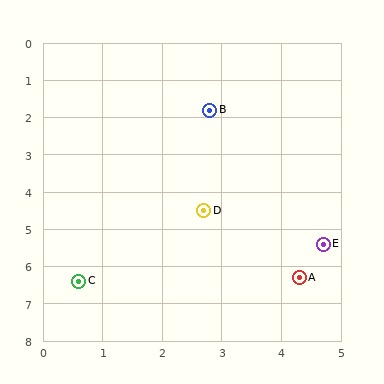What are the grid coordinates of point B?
Point B is at approximately (2.8, 1.8).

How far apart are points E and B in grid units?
Points E and B are about 4.1 grid units apart.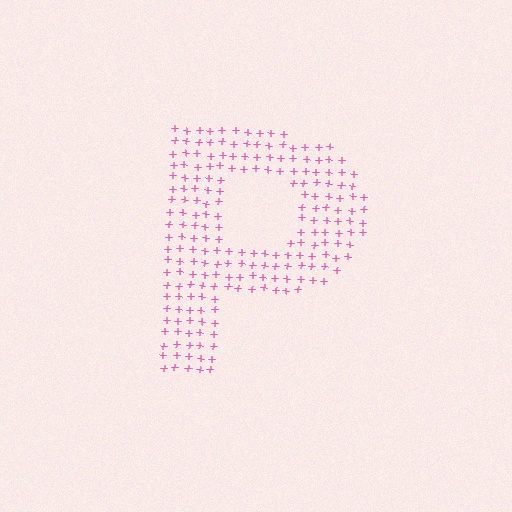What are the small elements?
The small elements are plus signs.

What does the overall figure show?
The overall figure shows the letter P.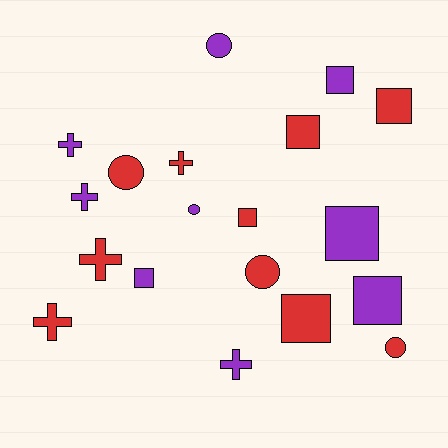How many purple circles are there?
There are 2 purple circles.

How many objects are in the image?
There are 19 objects.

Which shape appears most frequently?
Square, with 8 objects.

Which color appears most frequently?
Red, with 10 objects.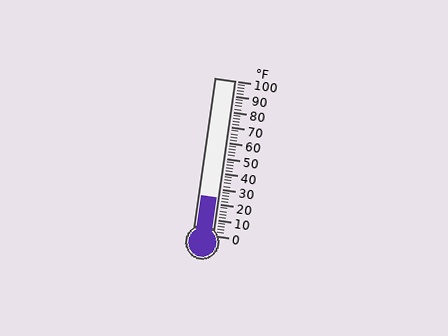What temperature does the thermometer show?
The thermometer shows approximately 24°F.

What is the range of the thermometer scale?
The thermometer scale ranges from 0°F to 100°F.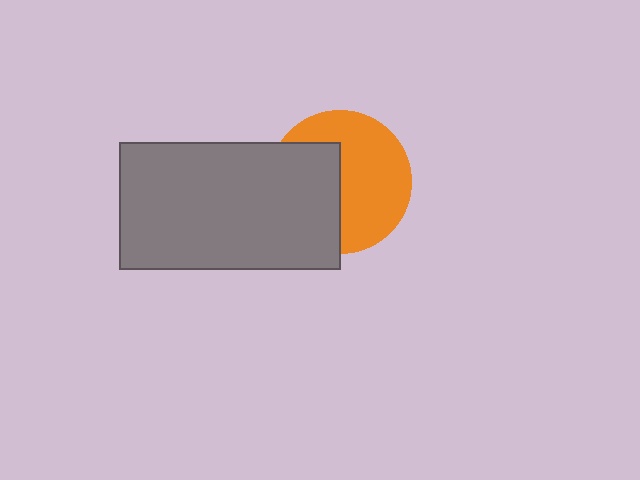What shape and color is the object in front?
The object in front is a gray rectangle.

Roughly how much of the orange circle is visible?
About half of it is visible (roughly 57%).